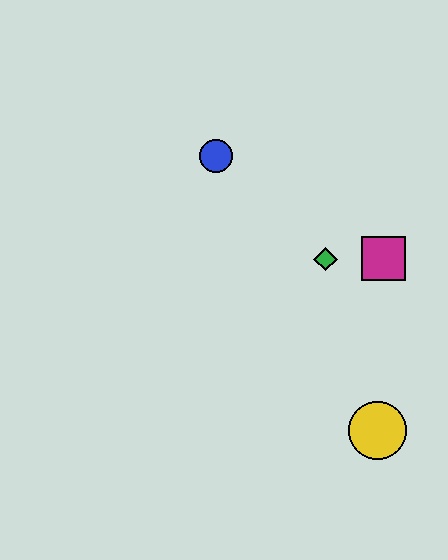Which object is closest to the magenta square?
The green diamond is closest to the magenta square.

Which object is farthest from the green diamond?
The yellow circle is farthest from the green diamond.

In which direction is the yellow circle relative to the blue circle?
The yellow circle is below the blue circle.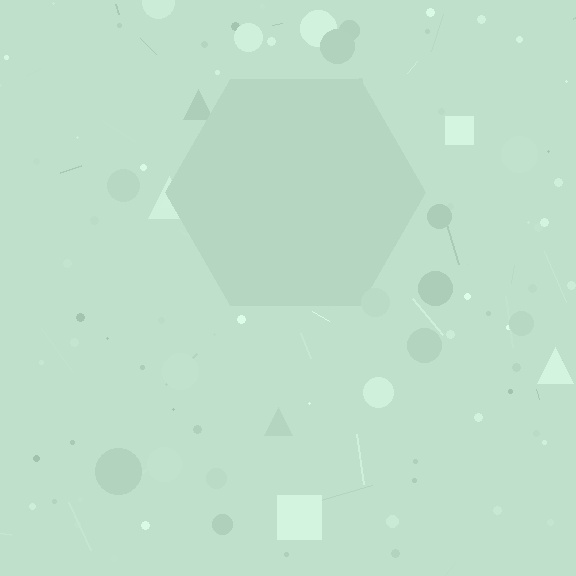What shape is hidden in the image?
A hexagon is hidden in the image.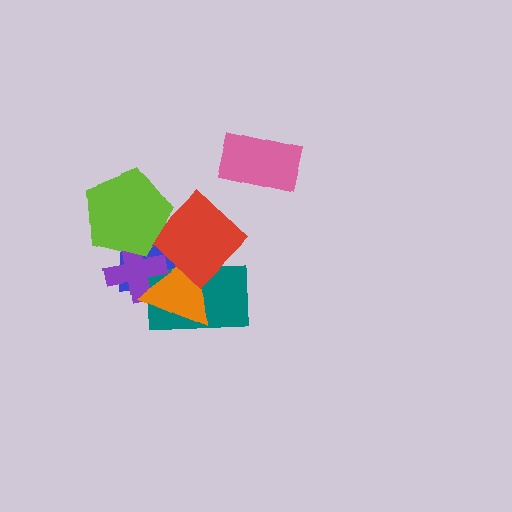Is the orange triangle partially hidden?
Yes, it is partially covered by another shape.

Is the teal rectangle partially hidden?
Yes, it is partially covered by another shape.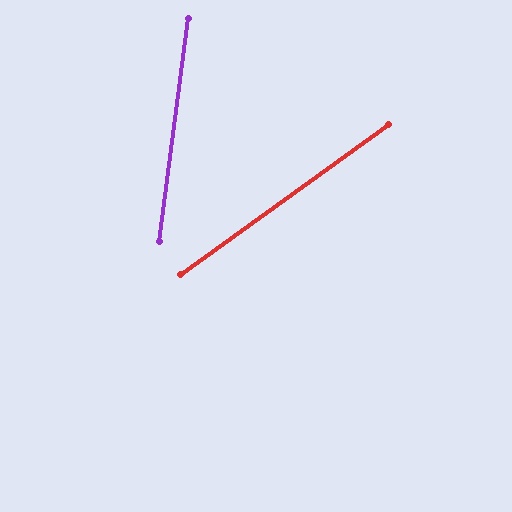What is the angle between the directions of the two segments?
Approximately 47 degrees.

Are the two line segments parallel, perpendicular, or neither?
Neither parallel nor perpendicular — they differ by about 47°.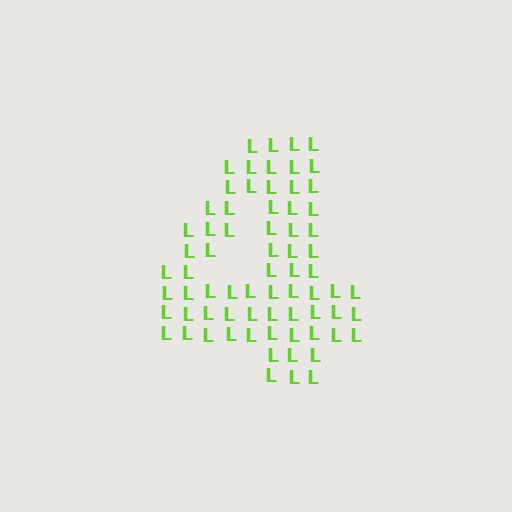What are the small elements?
The small elements are letter L's.